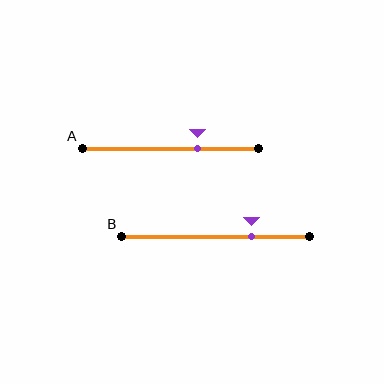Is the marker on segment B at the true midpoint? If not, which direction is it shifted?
No, the marker on segment B is shifted to the right by about 19% of the segment length.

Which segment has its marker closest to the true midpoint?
Segment A has its marker closest to the true midpoint.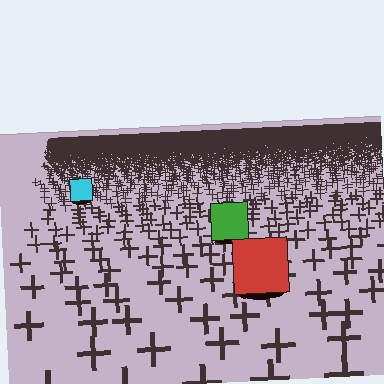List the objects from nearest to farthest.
From nearest to farthest: the red square, the green square, the cyan square.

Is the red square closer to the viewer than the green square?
Yes. The red square is closer — you can tell from the texture gradient: the ground texture is coarser near it.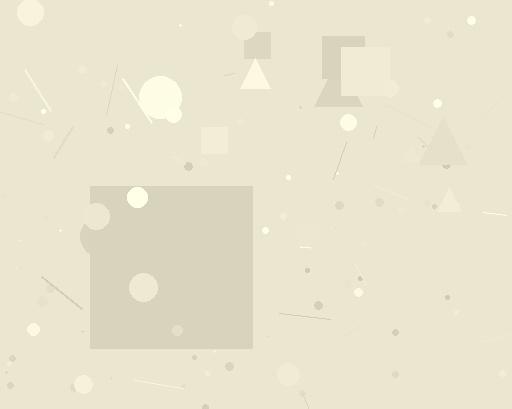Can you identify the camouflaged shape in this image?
The camouflaged shape is a square.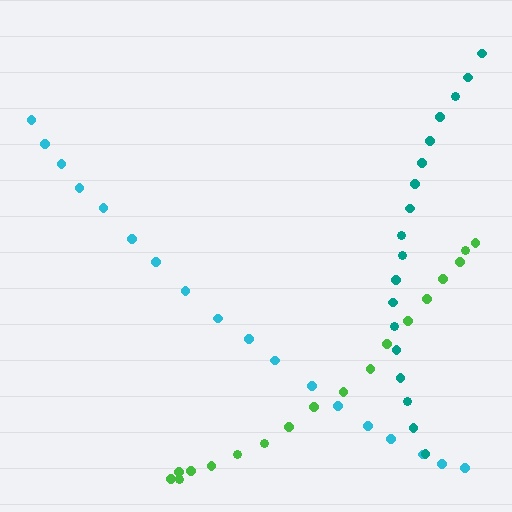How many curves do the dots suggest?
There are 3 distinct paths.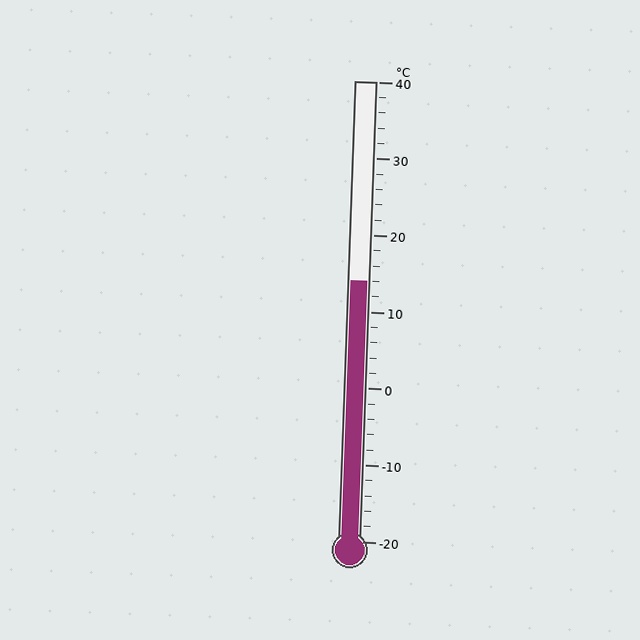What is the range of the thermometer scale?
The thermometer scale ranges from -20°C to 40°C.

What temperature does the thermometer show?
The thermometer shows approximately 14°C.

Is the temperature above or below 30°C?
The temperature is below 30°C.